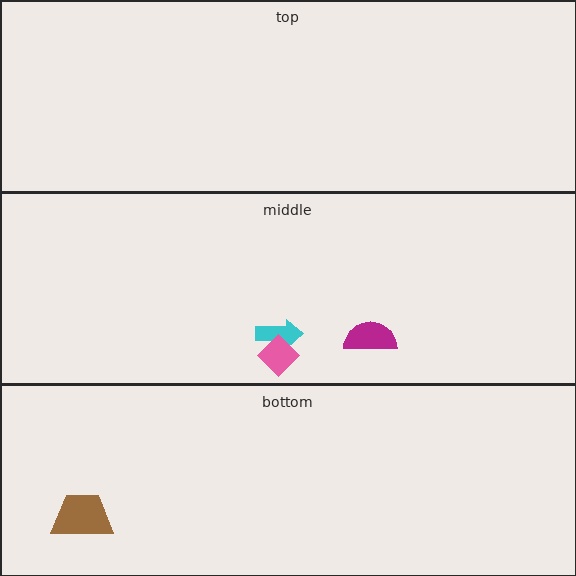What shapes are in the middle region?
The cyan arrow, the magenta semicircle, the pink diamond.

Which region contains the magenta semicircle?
The middle region.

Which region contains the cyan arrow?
The middle region.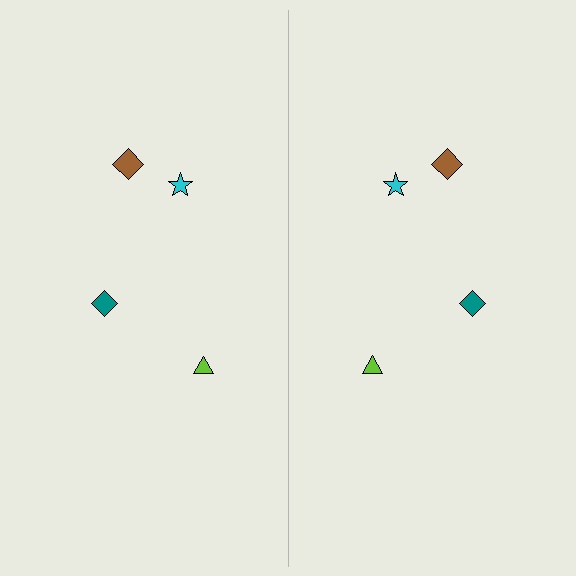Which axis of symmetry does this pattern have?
The pattern has a vertical axis of symmetry running through the center of the image.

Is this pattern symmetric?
Yes, this pattern has bilateral (reflection) symmetry.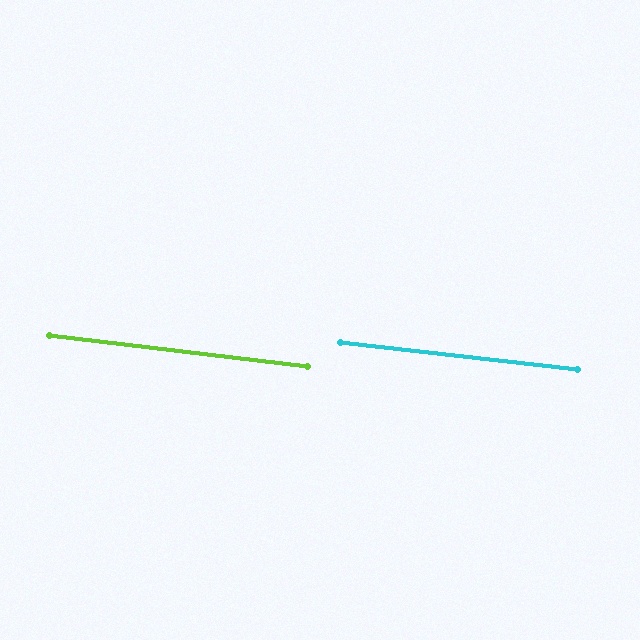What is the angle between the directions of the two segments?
Approximately 0 degrees.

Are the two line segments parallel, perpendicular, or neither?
Parallel — their directions differ by only 0.2°.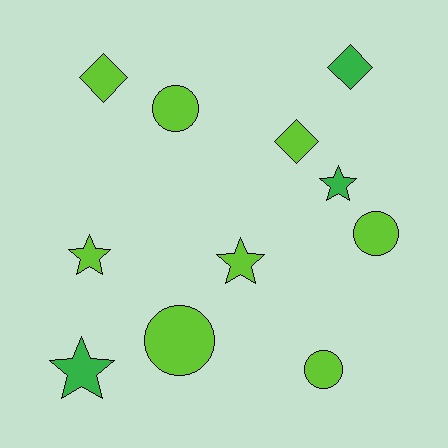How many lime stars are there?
There are 2 lime stars.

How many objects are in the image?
There are 11 objects.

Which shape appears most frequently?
Star, with 4 objects.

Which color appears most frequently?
Lime, with 8 objects.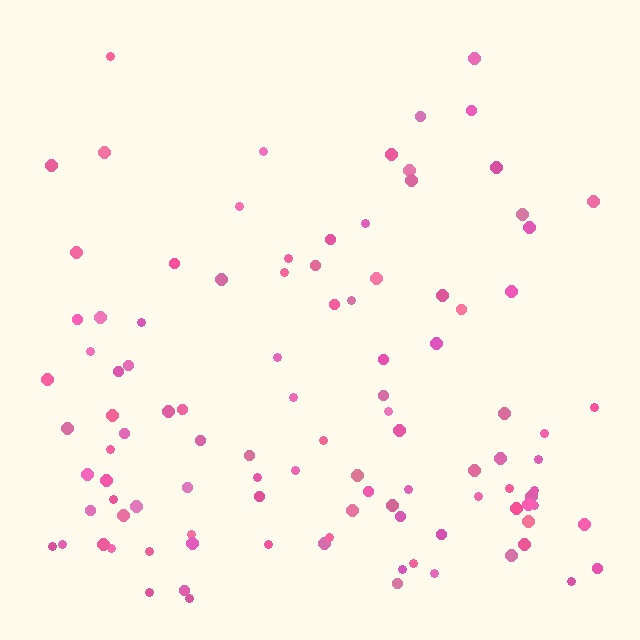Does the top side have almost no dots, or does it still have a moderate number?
Still a moderate number, just noticeably fewer than the bottom.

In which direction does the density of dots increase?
From top to bottom, with the bottom side densest.